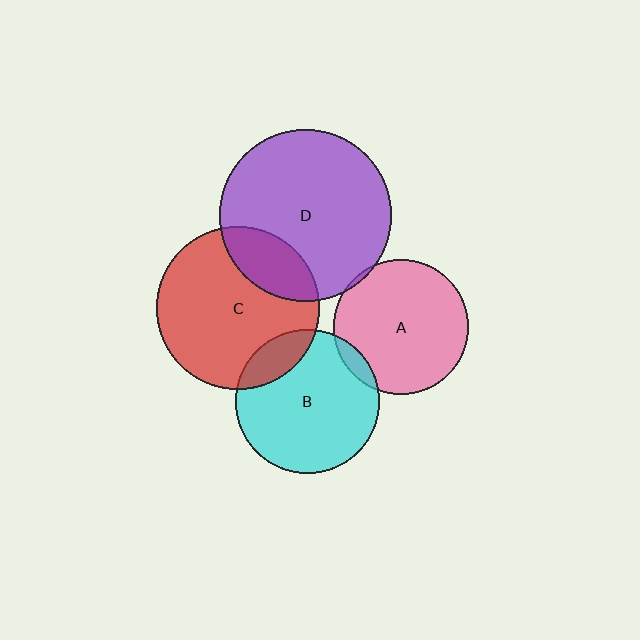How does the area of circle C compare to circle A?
Approximately 1.5 times.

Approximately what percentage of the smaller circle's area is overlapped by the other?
Approximately 5%.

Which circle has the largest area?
Circle D (purple).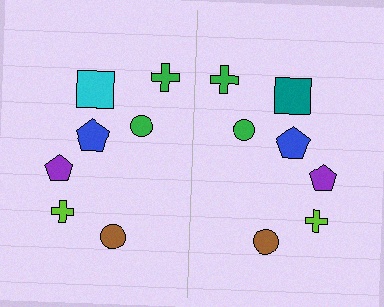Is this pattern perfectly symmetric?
No, the pattern is not perfectly symmetric. The teal square on the right side breaks the symmetry — its mirror counterpart is cyan.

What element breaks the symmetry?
The teal square on the right side breaks the symmetry — its mirror counterpart is cyan.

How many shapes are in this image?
There are 14 shapes in this image.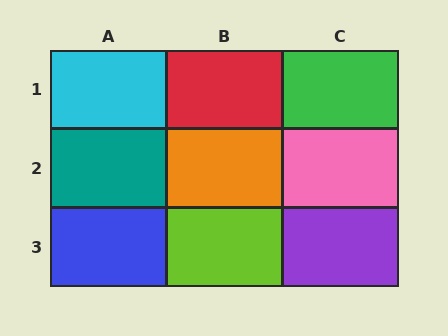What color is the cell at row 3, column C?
Purple.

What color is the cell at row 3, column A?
Blue.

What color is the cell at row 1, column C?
Green.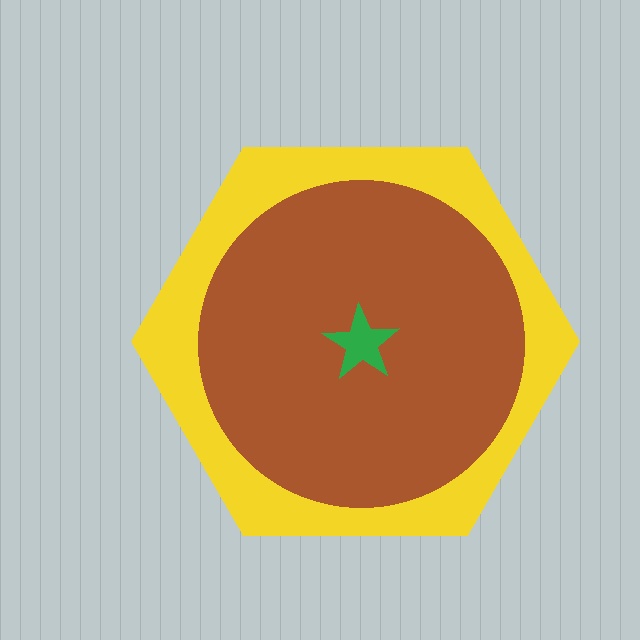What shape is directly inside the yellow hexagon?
The brown circle.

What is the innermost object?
The green star.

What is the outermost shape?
The yellow hexagon.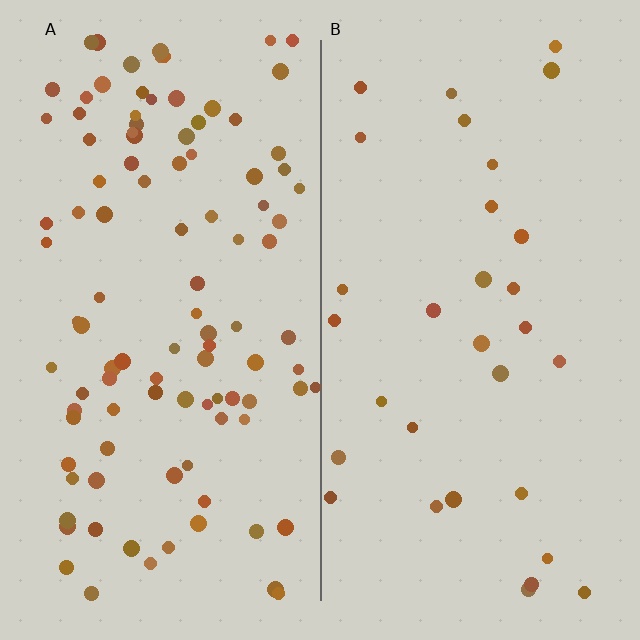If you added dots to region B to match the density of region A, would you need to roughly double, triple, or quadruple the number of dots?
Approximately triple.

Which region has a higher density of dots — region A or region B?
A (the left).